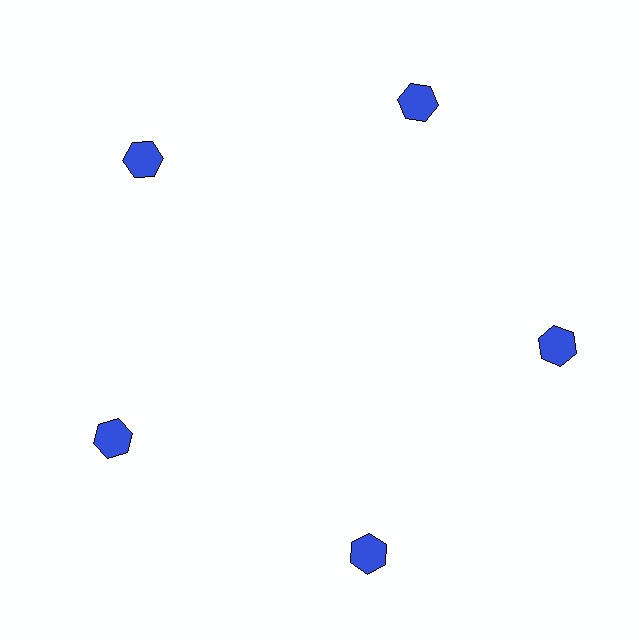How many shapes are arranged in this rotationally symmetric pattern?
There are 5 shapes, arranged in 5 groups of 1.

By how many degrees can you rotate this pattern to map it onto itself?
The pattern maps onto itself every 72 degrees of rotation.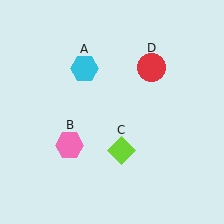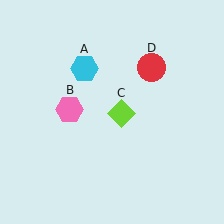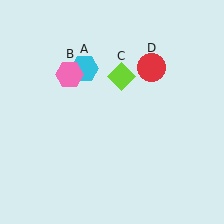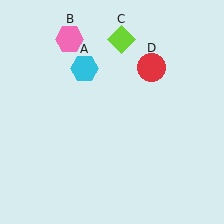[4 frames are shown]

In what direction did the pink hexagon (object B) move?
The pink hexagon (object B) moved up.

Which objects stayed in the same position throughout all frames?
Cyan hexagon (object A) and red circle (object D) remained stationary.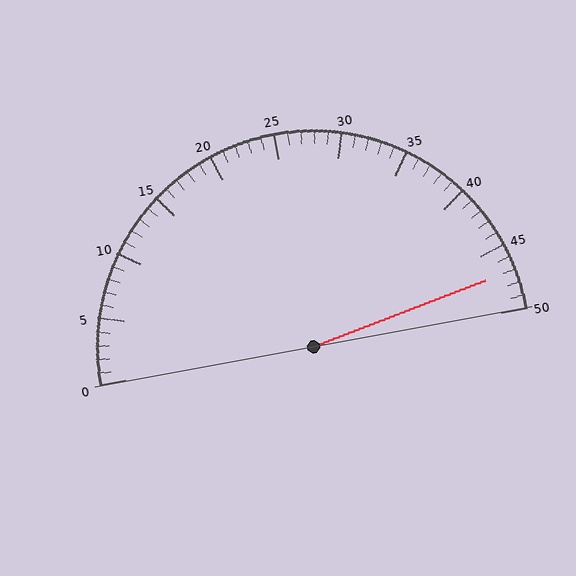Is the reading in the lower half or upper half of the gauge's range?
The reading is in the upper half of the range (0 to 50).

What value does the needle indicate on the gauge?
The needle indicates approximately 47.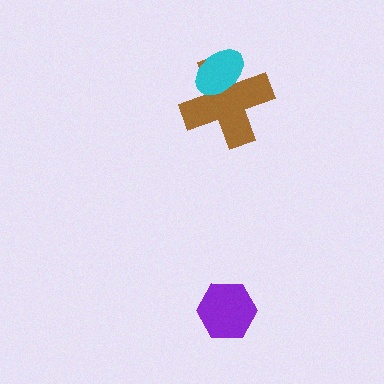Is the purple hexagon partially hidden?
No, no other shape covers it.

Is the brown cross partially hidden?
Yes, it is partially covered by another shape.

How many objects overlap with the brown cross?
1 object overlaps with the brown cross.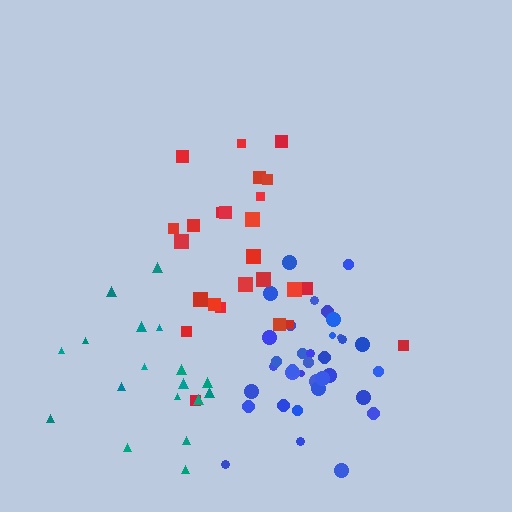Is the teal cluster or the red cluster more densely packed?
Red.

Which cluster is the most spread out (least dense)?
Teal.